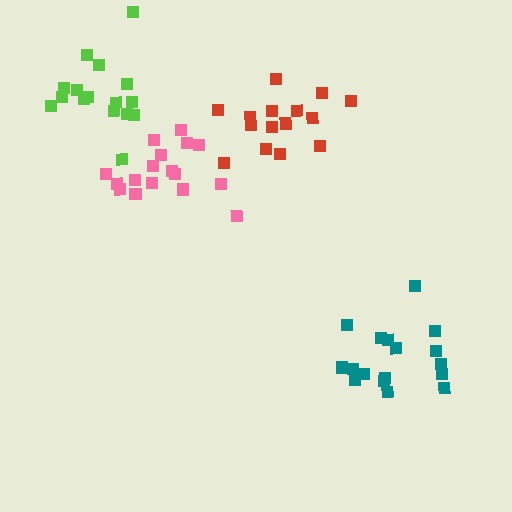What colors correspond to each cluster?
The clusters are colored: lime, red, teal, pink.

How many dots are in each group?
Group 1: 16 dots, Group 2: 15 dots, Group 3: 17 dots, Group 4: 17 dots (65 total).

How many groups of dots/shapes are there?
There are 4 groups.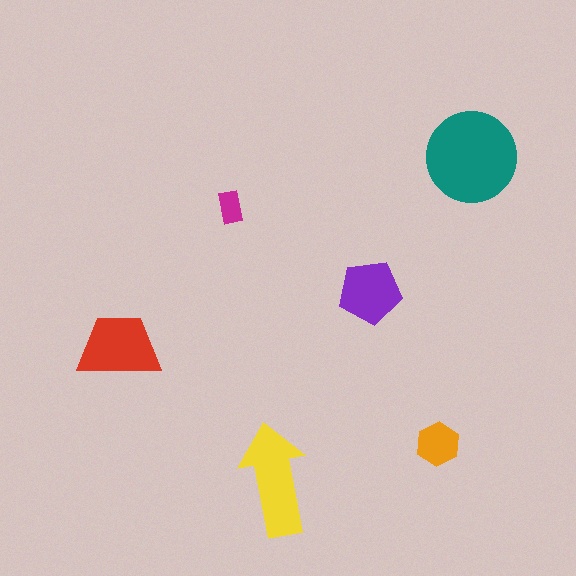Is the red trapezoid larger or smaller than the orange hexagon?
Larger.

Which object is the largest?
The teal circle.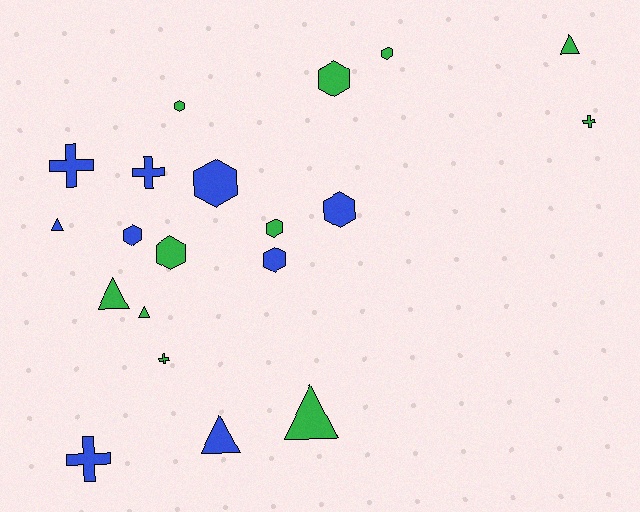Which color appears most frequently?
Green, with 11 objects.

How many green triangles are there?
There are 4 green triangles.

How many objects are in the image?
There are 20 objects.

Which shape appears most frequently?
Hexagon, with 9 objects.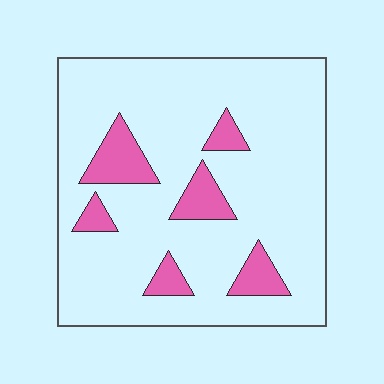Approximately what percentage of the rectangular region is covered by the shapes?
Approximately 15%.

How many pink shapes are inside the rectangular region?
6.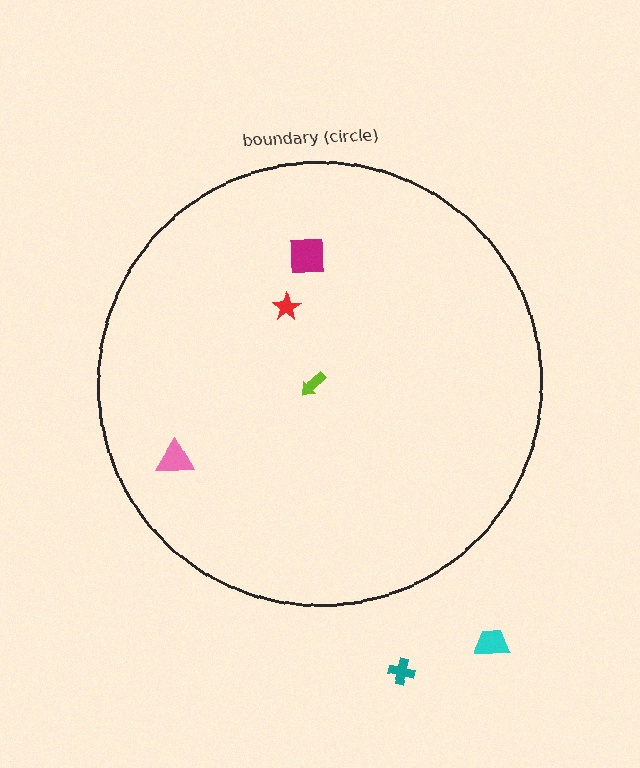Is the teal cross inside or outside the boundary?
Outside.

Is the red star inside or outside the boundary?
Inside.